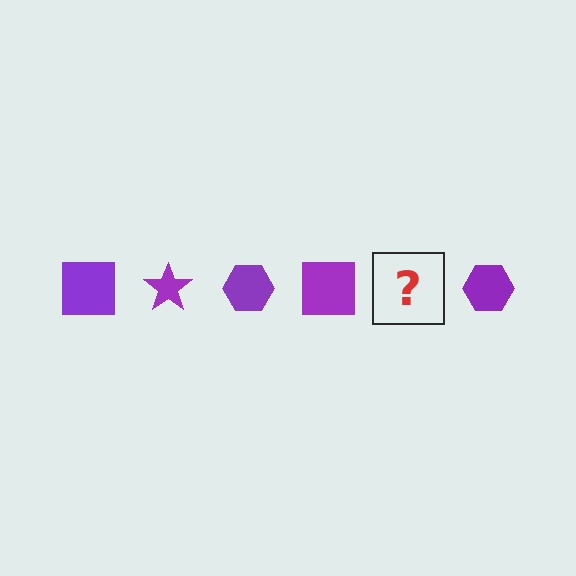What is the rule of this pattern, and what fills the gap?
The rule is that the pattern cycles through square, star, hexagon shapes in purple. The gap should be filled with a purple star.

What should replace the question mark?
The question mark should be replaced with a purple star.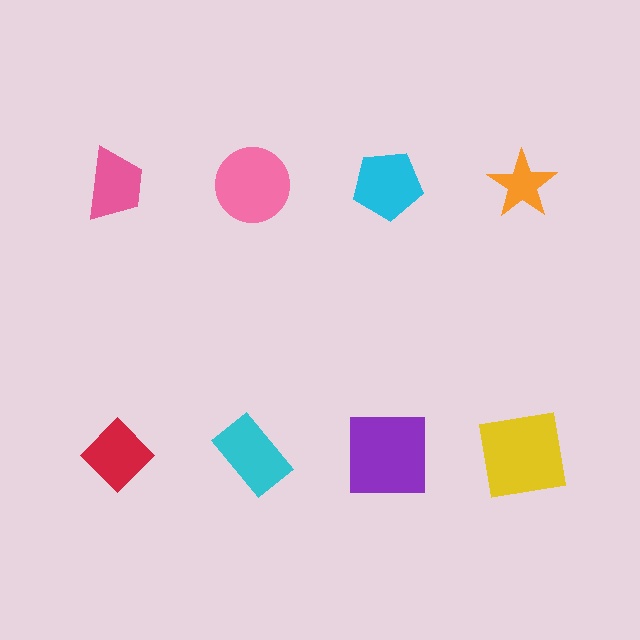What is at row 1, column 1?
A pink trapezoid.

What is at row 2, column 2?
A cyan rectangle.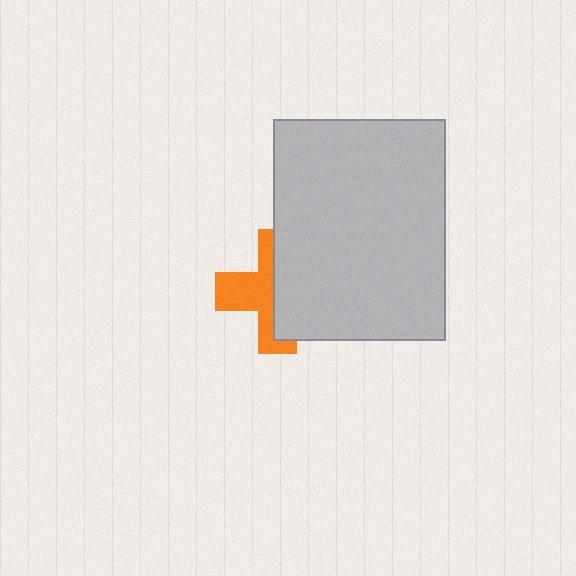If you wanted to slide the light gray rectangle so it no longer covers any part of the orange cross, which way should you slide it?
Slide it right — that is the most direct way to separate the two shapes.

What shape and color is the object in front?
The object in front is a light gray rectangle.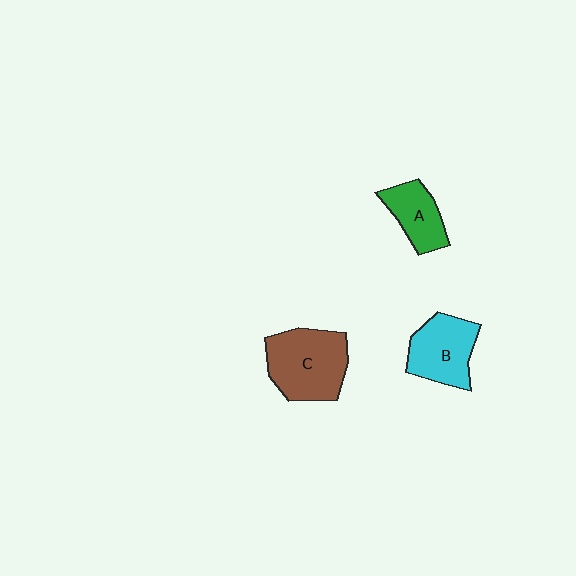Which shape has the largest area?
Shape C (brown).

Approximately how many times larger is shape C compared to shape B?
Approximately 1.3 times.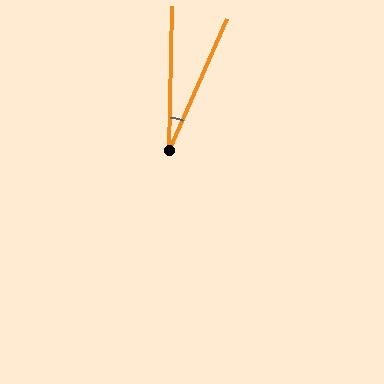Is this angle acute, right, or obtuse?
It is acute.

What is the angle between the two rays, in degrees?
Approximately 22 degrees.